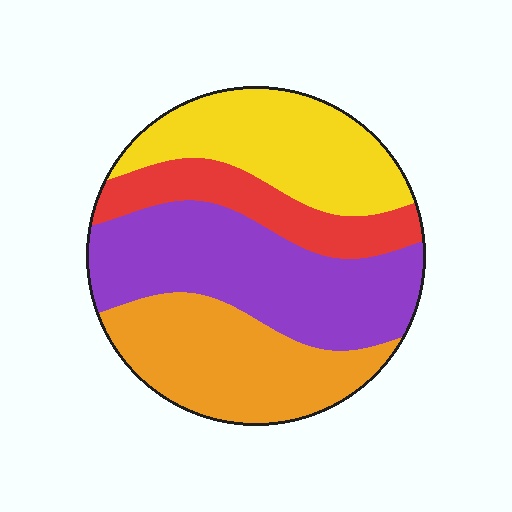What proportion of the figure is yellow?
Yellow takes up about one quarter (1/4) of the figure.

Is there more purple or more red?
Purple.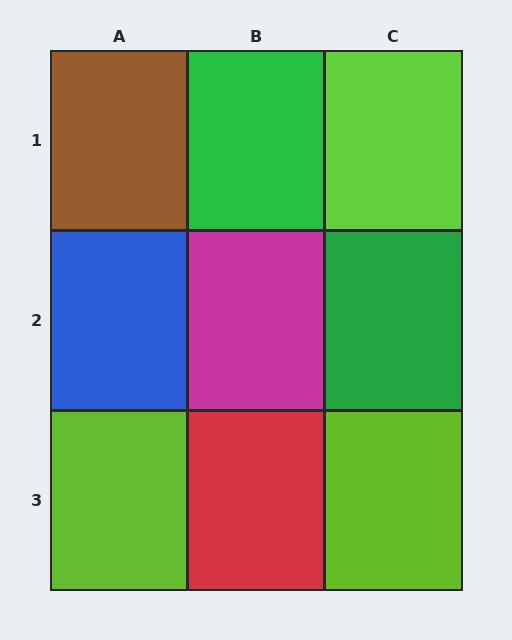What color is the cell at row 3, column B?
Red.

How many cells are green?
2 cells are green.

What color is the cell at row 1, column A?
Brown.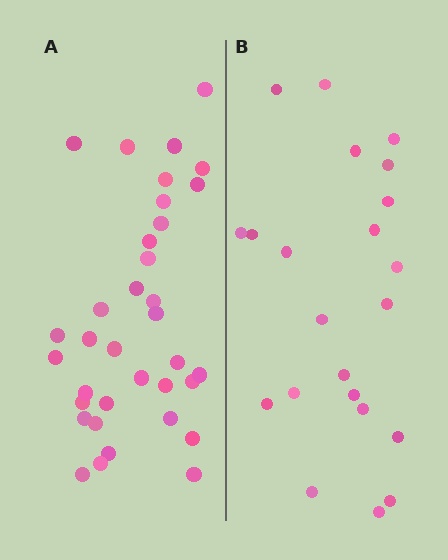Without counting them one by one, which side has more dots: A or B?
Region A (the left region) has more dots.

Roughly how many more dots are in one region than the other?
Region A has approximately 15 more dots than region B.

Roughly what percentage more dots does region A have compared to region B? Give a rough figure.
About 60% more.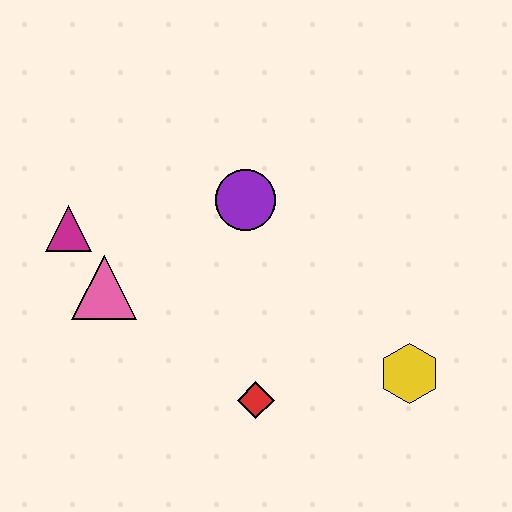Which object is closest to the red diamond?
The yellow hexagon is closest to the red diamond.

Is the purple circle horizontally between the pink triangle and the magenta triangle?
No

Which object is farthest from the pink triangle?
The yellow hexagon is farthest from the pink triangle.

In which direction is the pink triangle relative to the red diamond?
The pink triangle is to the left of the red diamond.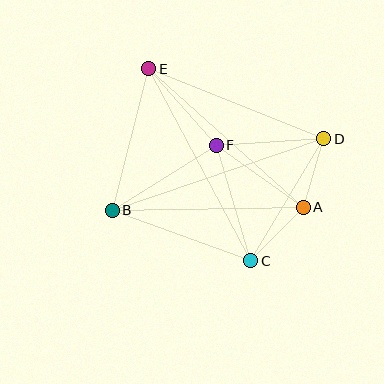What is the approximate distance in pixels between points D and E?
The distance between D and E is approximately 188 pixels.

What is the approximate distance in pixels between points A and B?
The distance between A and B is approximately 191 pixels.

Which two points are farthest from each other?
Points B and D are farthest from each other.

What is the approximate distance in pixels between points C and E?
The distance between C and E is approximately 218 pixels.